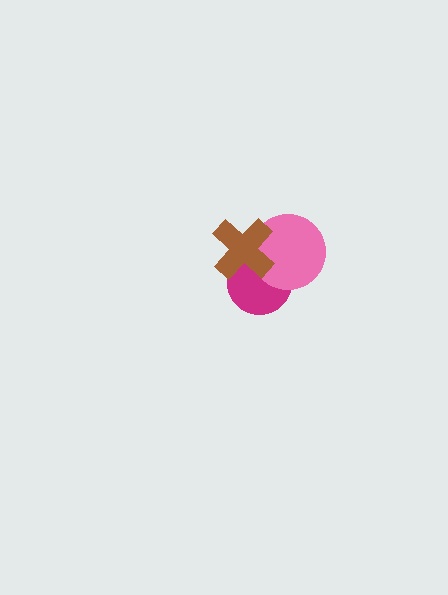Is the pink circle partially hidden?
Yes, it is partially covered by another shape.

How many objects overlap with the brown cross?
2 objects overlap with the brown cross.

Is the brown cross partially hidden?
No, no other shape covers it.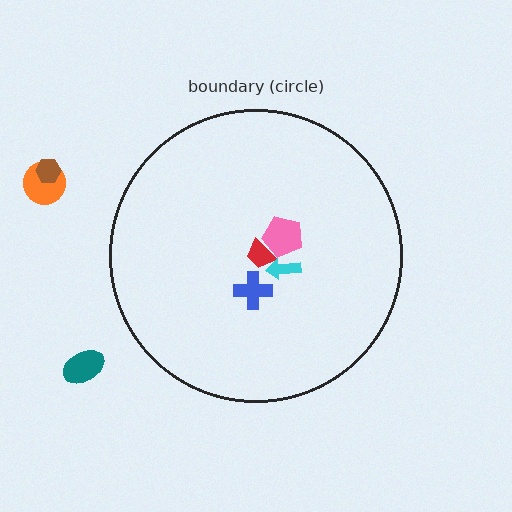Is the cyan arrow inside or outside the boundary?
Inside.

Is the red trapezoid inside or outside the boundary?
Inside.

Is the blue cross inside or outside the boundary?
Inside.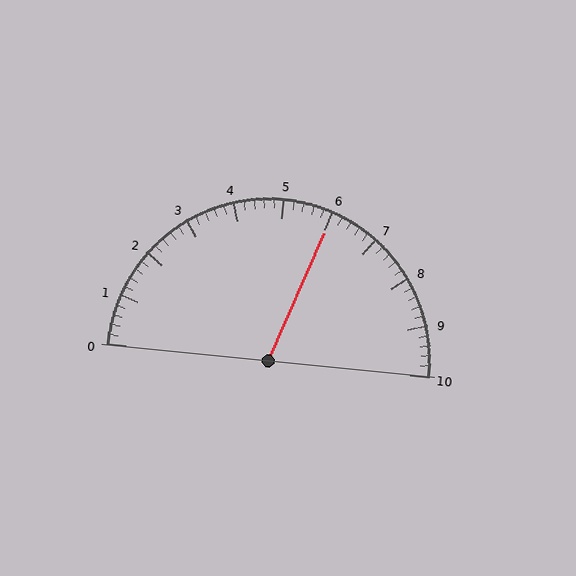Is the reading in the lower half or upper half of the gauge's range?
The reading is in the upper half of the range (0 to 10).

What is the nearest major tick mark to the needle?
The nearest major tick mark is 6.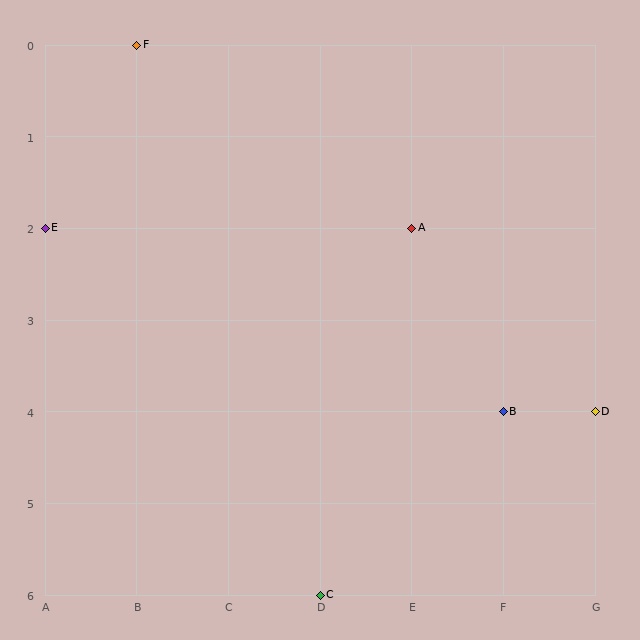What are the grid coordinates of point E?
Point E is at grid coordinates (A, 2).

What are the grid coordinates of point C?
Point C is at grid coordinates (D, 6).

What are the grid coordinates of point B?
Point B is at grid coordinates (F, 4).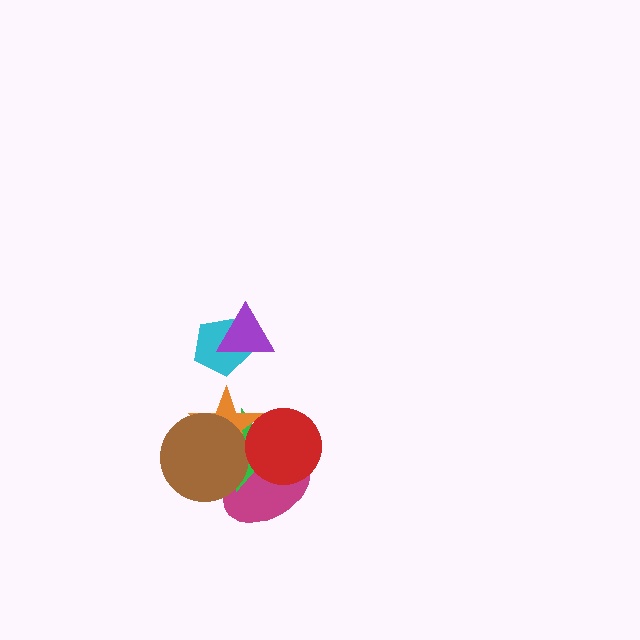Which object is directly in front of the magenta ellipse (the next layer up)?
The green star is directly in front of the magenta ellipse.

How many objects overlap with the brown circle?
3 objects overlap with the brown circle.